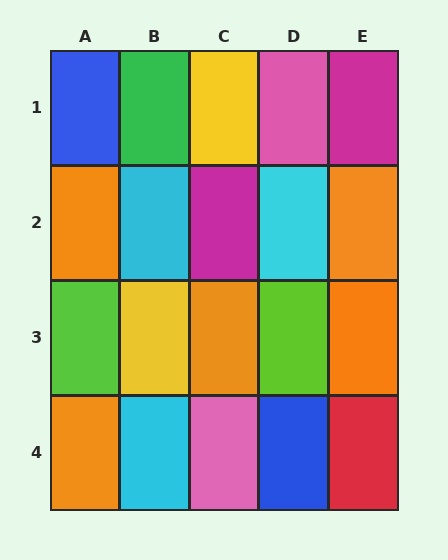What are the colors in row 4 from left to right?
Orange, cyan, pink, blue, red.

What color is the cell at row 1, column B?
Green.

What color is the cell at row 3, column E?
Orange.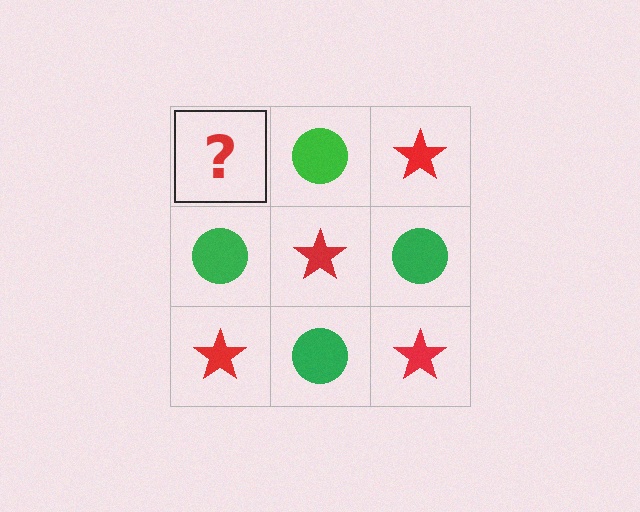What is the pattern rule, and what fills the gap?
The rule is that it alternates red star and green circle in a checkerboard pattern. The gap should be filled with a red star.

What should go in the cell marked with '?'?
The missing cell should contain a red star.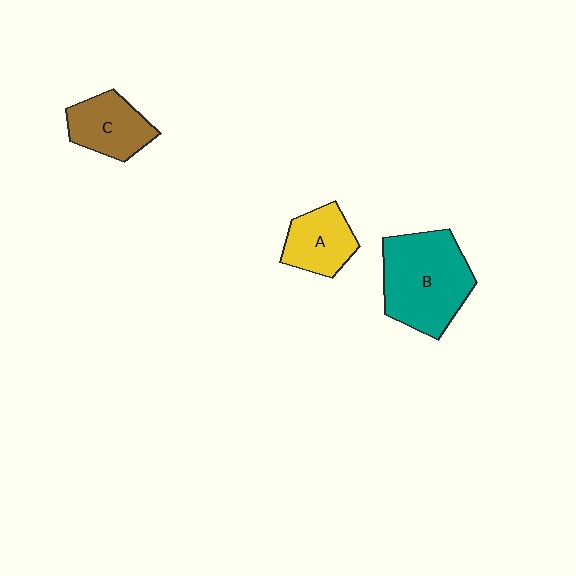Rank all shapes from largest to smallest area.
From largest to smallest: B (teal), C (brown), A (yellow).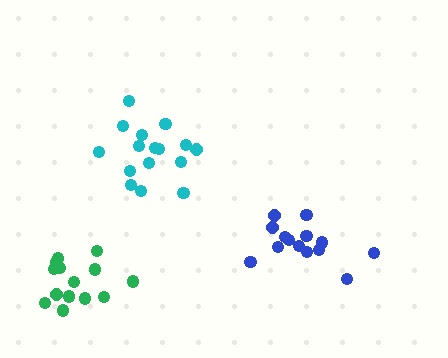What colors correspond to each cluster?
The clusters are colored: blue, cyan, green.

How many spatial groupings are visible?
There are 3 spatial groupings.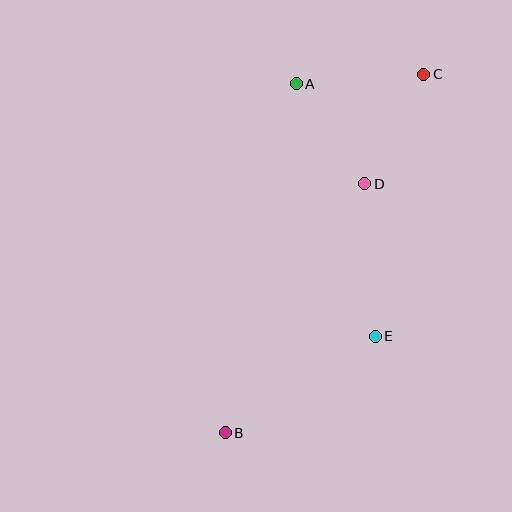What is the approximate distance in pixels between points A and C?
The distance between A and C is approximately 128 pixels.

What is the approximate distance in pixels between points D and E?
The distance between D and E is approximately 153 pixels.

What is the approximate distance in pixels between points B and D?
The distance between B and D is approximately 285 pixels.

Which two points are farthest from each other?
Points B and C are farthest from each other.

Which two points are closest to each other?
Points A and D are closest to each other.